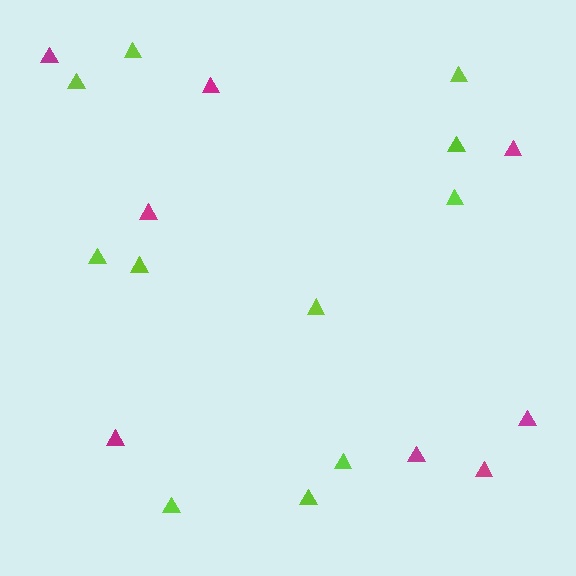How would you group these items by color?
There are 2 groups: one group of lime triangles (11) and one group of magenta triangles (8).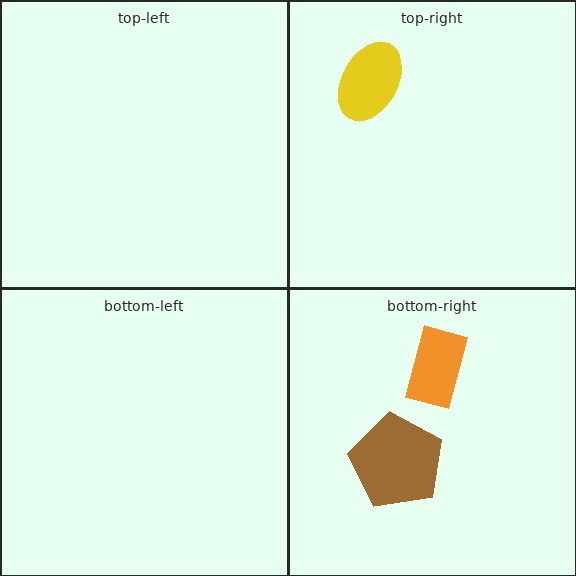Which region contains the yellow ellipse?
The top-right region.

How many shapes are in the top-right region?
1.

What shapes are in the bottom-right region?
The brown pentagon, the orange rectangle.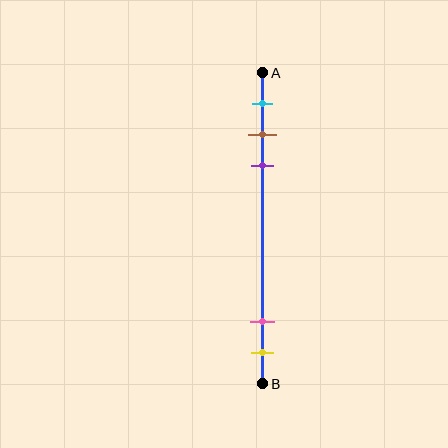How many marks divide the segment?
There are 5 marks dividing the segment.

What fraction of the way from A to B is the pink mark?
The pink mark is approximately 80% (0.8) of the way from A to B.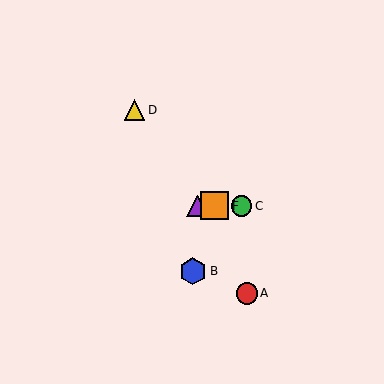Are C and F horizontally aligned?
Yes, both are at y≈206.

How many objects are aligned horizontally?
3 objects (C, E, F) are aligned horizontally.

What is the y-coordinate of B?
Object B is at y≈271.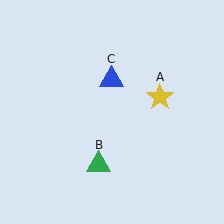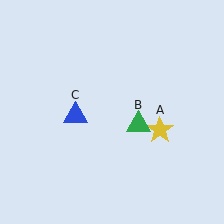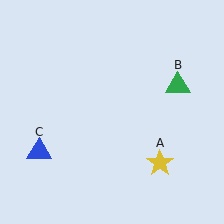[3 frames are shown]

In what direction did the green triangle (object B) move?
The green triangle (object B) moved up and to the right.